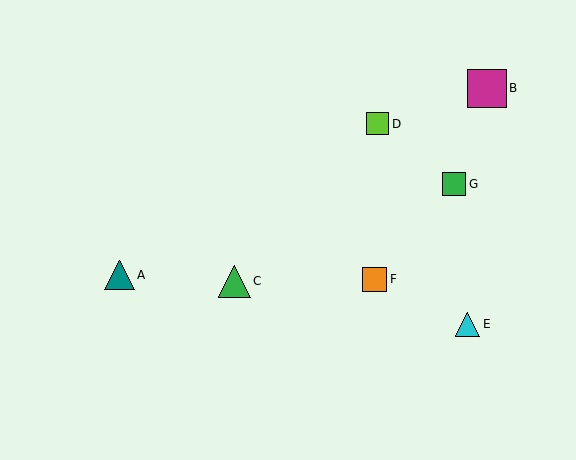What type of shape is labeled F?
Shape F is an orange square.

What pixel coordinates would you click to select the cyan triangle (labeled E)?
Click at (468, 324) to select the cyan triangle E.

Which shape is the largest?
The magenta square (labeled B) is the largest.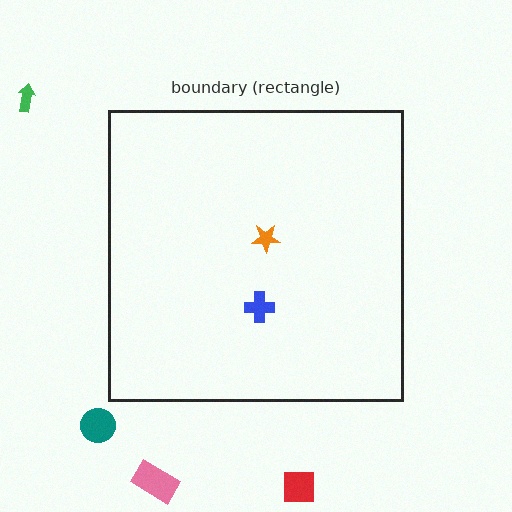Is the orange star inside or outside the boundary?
Inside.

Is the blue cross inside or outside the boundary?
Inside.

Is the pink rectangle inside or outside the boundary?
Outside.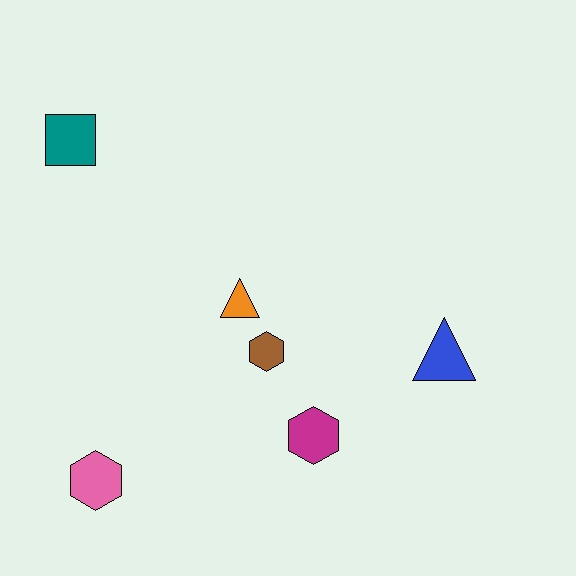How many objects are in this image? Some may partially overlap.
There are 6 objects.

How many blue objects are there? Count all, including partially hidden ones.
There is 1 blue object.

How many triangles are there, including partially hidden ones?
There are 2 triangles.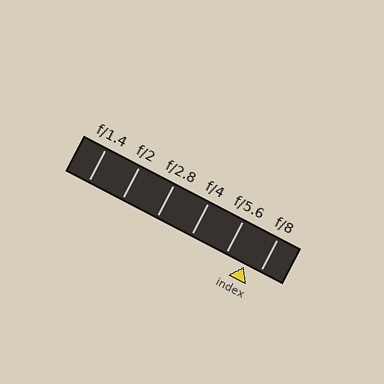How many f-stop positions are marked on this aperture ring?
There are 6 f-stop positions marked.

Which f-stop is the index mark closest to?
The index mark is closest to f/8.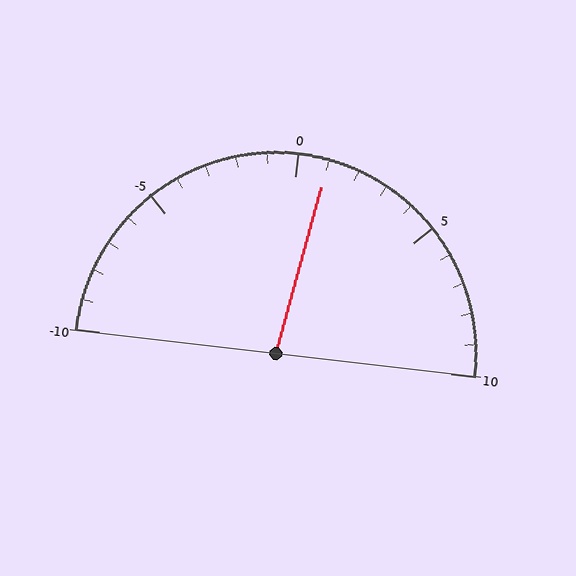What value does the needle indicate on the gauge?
The needle indicates approximately 1.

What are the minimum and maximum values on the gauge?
The gauge ranges from -10 to 10.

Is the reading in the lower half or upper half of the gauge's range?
The reading is in the upper half of the range (-10 to 10).